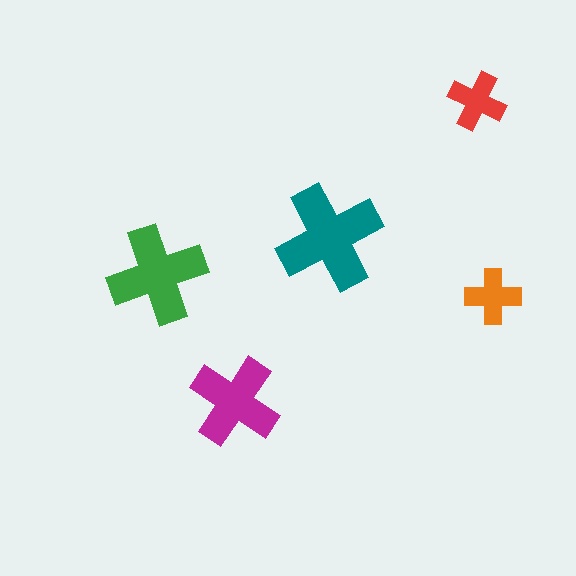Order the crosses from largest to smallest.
the teal one, the green one, the magenta one, the red one, the orange one.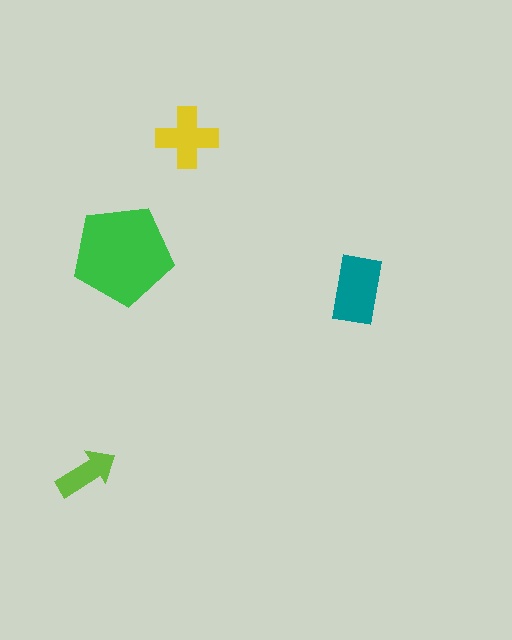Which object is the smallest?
The lime arrow.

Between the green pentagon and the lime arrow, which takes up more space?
The green pentagon.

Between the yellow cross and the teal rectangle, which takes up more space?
The teal rectangle.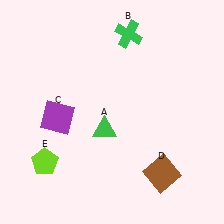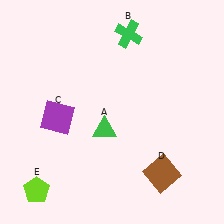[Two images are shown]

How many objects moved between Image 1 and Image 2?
1 object moved between the two images.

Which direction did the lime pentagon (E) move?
The lime pentagon (E) moved down.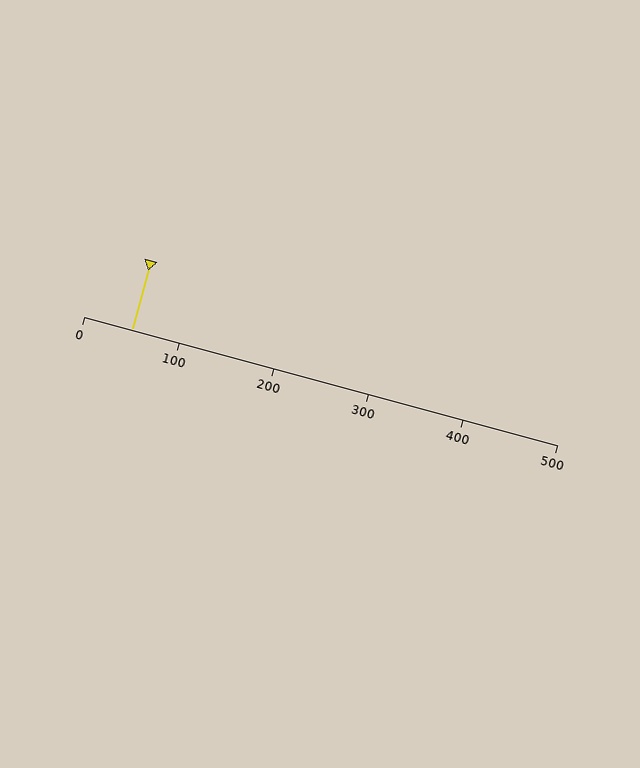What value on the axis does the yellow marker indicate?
The marker indicates approximately 50.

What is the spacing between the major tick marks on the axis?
The major ticks are spaced 100 apart.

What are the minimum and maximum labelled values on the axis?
The axis runs from 0 to 500.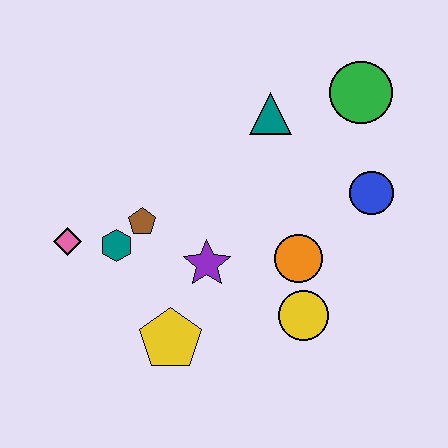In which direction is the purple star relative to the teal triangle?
The purple star is below the teal triangle.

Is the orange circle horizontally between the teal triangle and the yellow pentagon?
No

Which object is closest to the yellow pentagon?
The purple star is closest to the yellow pentagon.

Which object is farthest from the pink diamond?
The green circle is farthest from the pink diamond.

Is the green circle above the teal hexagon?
Yes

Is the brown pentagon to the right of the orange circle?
No